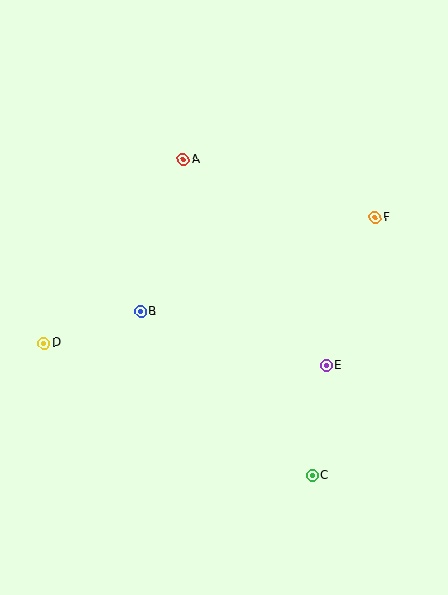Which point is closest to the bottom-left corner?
Point D is closest to the bottom-left corner.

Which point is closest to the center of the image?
Point B at (141, 312) is closest to the center.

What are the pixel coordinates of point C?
Point C is at (312, 476).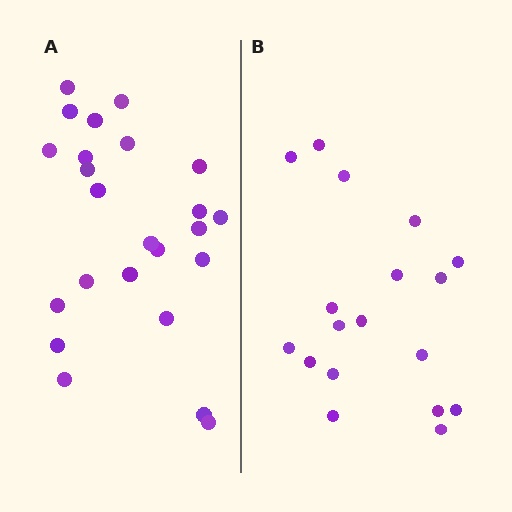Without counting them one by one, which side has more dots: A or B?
Region A (the left region) has more dots.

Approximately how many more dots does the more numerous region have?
Region A has about 6 more dots than region B.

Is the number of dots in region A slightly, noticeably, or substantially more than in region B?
Region A has noticeably more, but not dramatically so. The ratio is roughly 1.3 to 1.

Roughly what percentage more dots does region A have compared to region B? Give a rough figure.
About 35% more.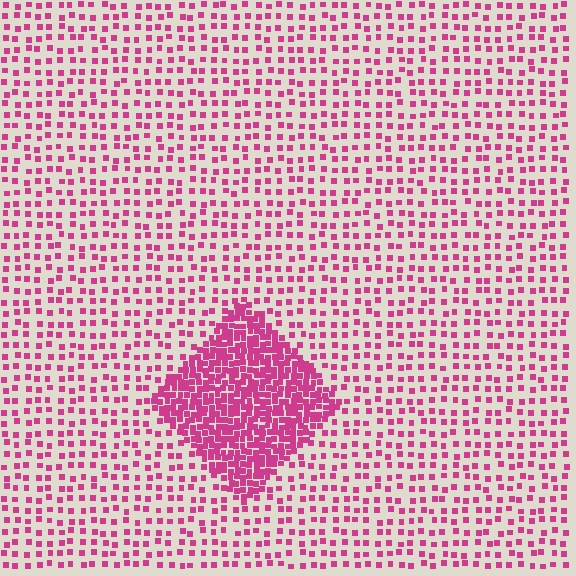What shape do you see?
I see a diamond.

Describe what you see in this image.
The image contains small magenta elements arranged at two different densities. A diamond-shaped region is visible where the elements are more densely packed than the surrounding area.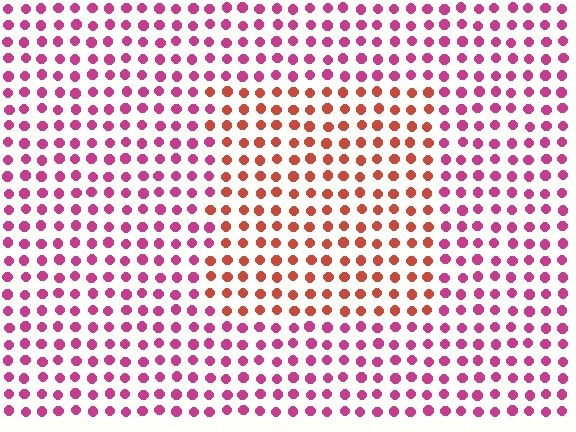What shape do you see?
I see a rectangle.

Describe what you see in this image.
The image is filled with small magenta elements in a uniform arrangement. A rectangle-shaped region is visible where the elements are tinted to a slightly different hue, forming a subtle color boundary.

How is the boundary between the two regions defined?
The boundary is defined purely by a slight shift in hue (about 42 degrees). Spacing, size, and orientation are identical on both sides.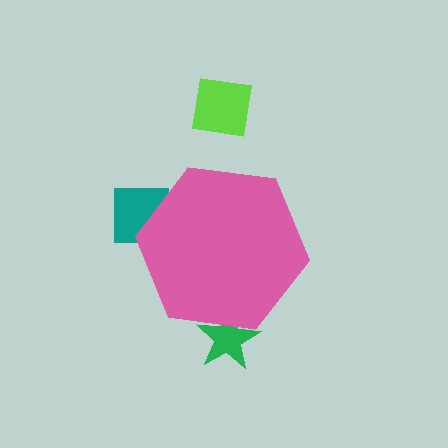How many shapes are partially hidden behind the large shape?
2 shapes are partially hidden.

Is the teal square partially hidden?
Yes, the teal square is partially hidden behind the pink hexagon.